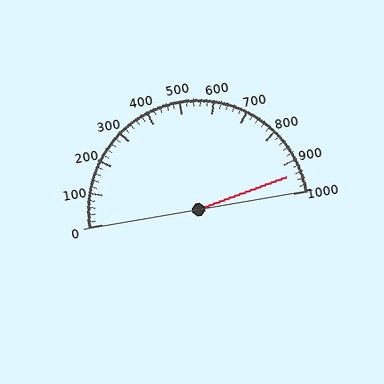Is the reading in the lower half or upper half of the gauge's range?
The reading is in the upper half of the range (0 to 1000).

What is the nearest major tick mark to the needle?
The nearest major tick mark is 900.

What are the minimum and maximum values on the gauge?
The gauge ranges from 0 to 1000.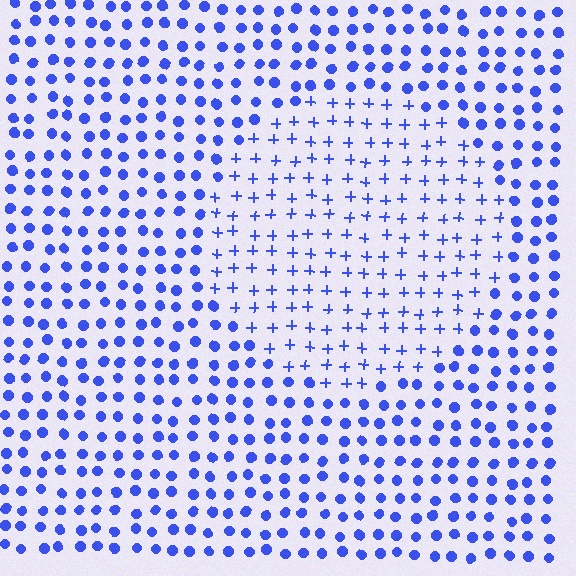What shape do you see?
I see a circle.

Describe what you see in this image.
The image is filled with small blue elements arranged in a uniform grid. A circle-shaped region contains plus signs, while the surrounding area contains circles. The boundary is defined purely by the change in element shape.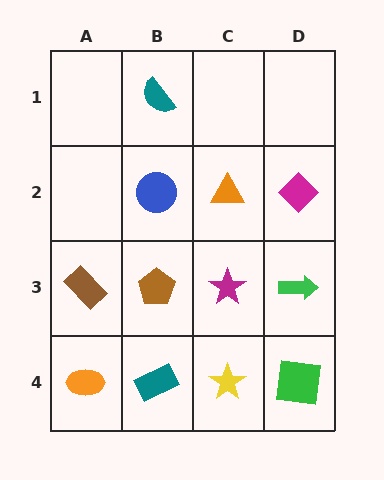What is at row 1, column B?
A teal semicircle.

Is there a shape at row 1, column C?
No, that cell is empty.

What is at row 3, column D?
A green arrow.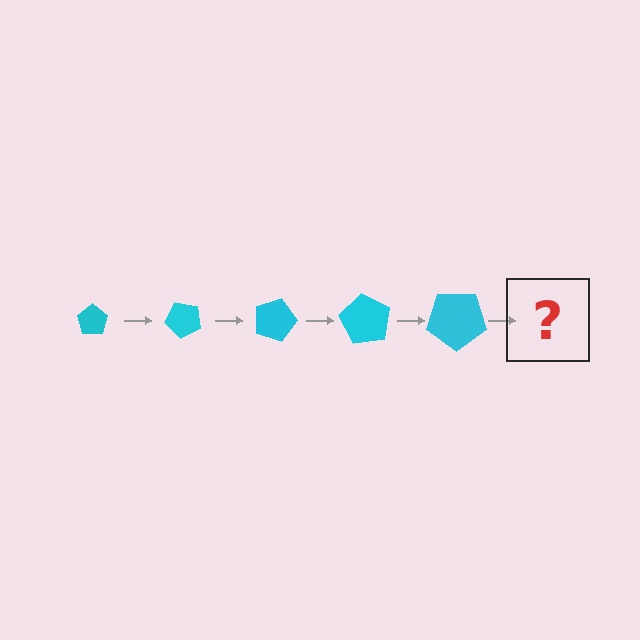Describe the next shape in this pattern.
It should be a pentagon, larger than the previous one and rotated 225 degrees from the start.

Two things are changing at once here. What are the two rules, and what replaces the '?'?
The two rules are that the pentagon grows larger each step and it rotates 45 degrees each step. The '?' should be a pentagon, larger than the previous one and rotated 225 degrees from the start.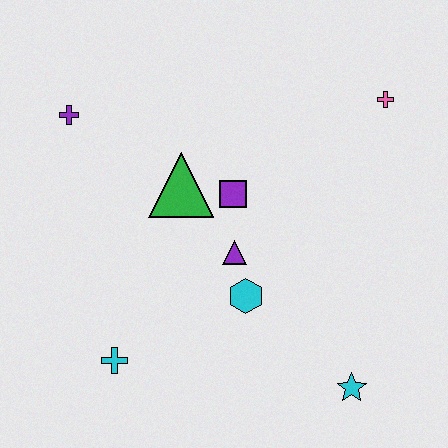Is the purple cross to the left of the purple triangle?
Yes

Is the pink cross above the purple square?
Yes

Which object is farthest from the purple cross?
The cyan star is farthest from the purple cross.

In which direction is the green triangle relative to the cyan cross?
The green triangle is above the cyan cross.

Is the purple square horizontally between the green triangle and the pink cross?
Yes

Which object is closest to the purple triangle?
The cyan hexagon is closest to the purple triangle.